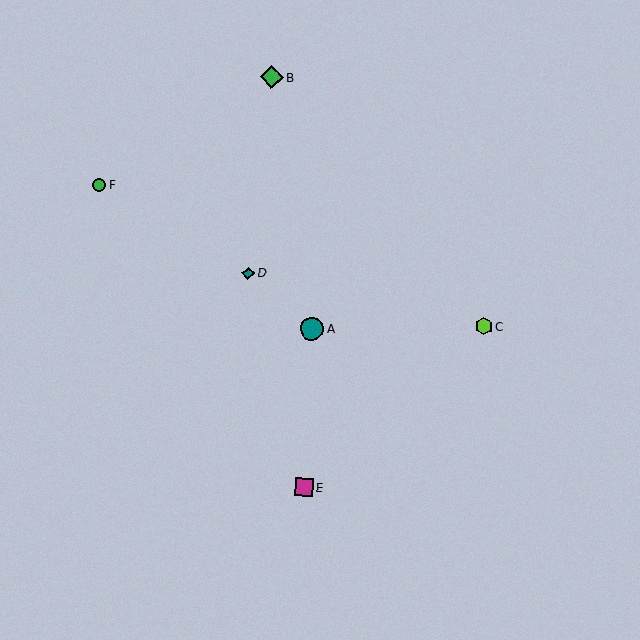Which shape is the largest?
The green diamond (labeled B) is the largest.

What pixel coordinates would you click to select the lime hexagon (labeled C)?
Click at (484, 326) to select the lime hexagon C.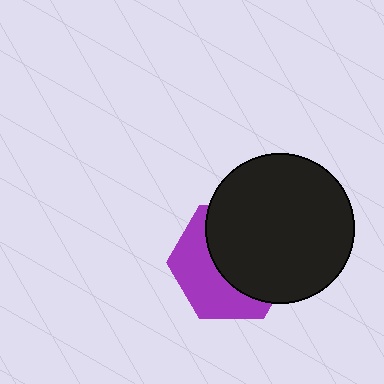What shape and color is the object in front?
The object in front is a black circle.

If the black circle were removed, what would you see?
You would see the complete purple hexagon.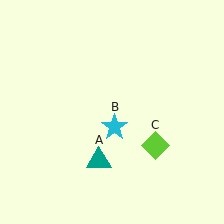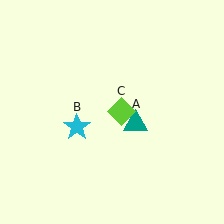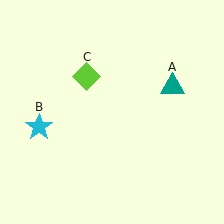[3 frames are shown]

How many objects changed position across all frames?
3 objects changed position: teal triangle (object A), cyan star (object B), lime diamond (object C).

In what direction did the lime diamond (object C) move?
The lime diamond (object C) moved up and to the left.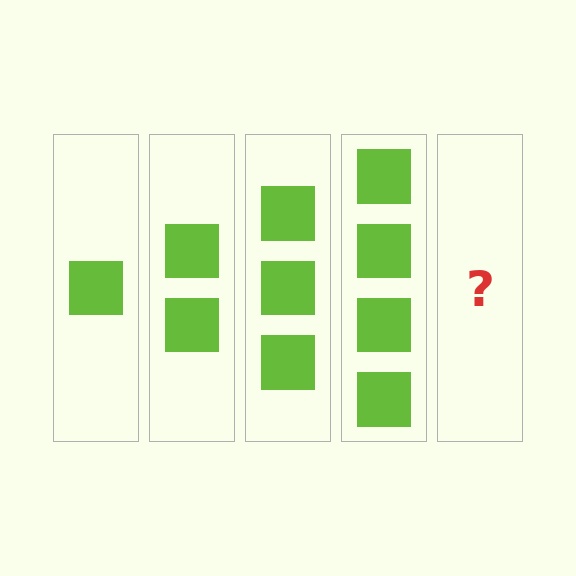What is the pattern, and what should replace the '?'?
The pattern is that each step adds one more square. The '?' should be 5 squares.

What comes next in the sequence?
The next element should be 5 squares.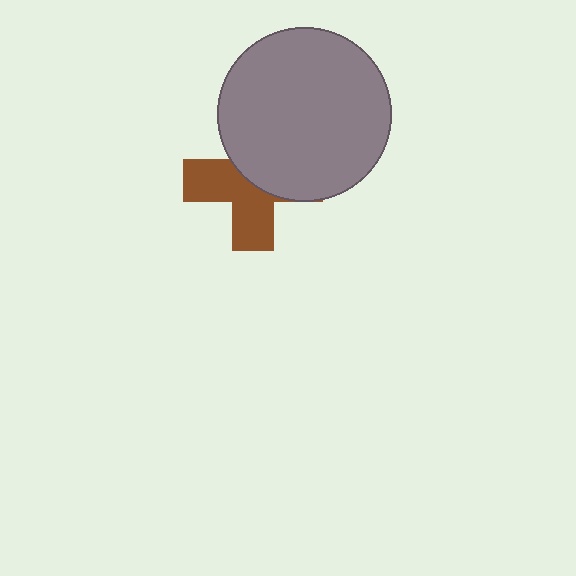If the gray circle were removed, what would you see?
You would see the complete brown cross.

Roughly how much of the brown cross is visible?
About half of it is visible (roughly 49%).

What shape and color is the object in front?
The object in front is a gray circle.